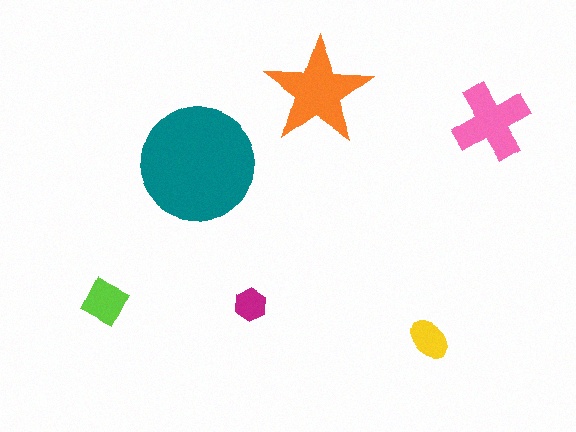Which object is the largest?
The teal circle.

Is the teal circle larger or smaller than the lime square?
Larger.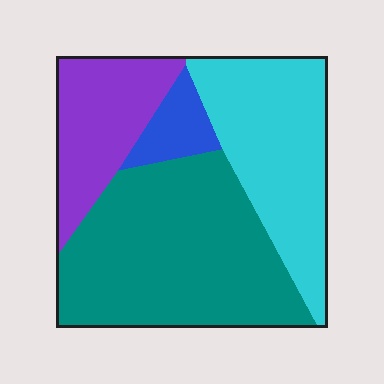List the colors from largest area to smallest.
From largest to smallest: teal, cyan, purple, blue.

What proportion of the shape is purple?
Purple takes up about one fifth (1/5) of the shape.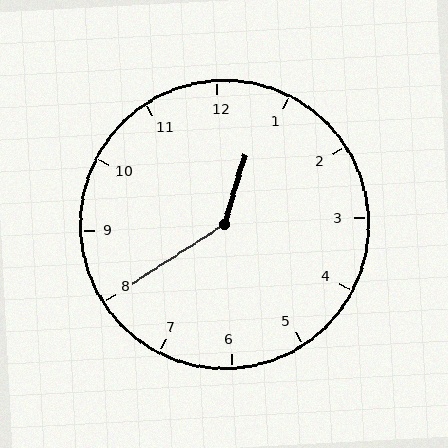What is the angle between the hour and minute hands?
Approximately 140 degrees.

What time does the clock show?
12:40.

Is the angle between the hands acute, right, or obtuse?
It is obtuse.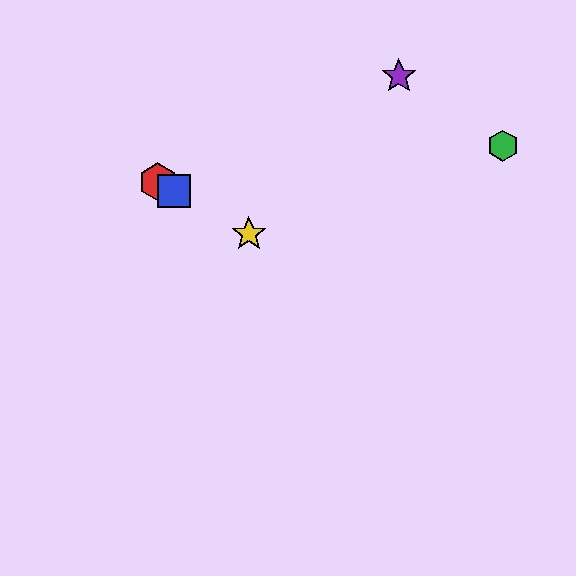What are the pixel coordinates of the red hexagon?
The red hexagon is at (158, 182).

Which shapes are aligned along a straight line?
The red hexagon, the blue square, the yellow star are aligned along a straight line.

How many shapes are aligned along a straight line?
3 shapes (the red hexagon, the blue square, the yellow star) are aligned along a straight line.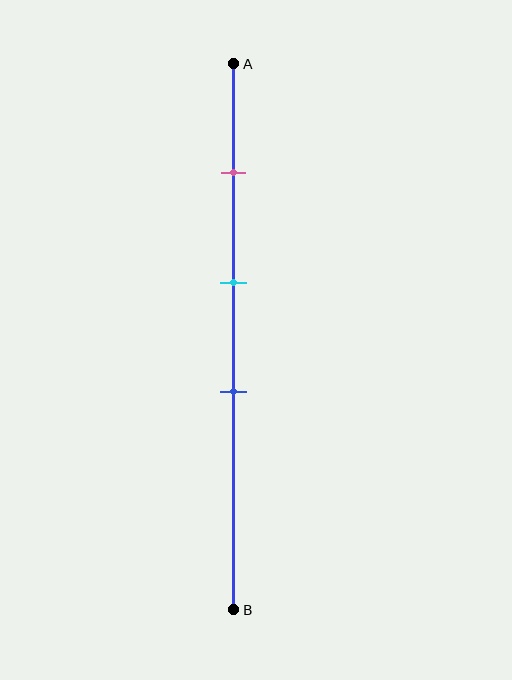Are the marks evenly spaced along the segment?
Yes, the marks are approximately evenly spaced.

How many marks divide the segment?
There are 3 marks dividing the segment.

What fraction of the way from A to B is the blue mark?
The blue mark is approximately 60% (0.6) of the way from A to B.